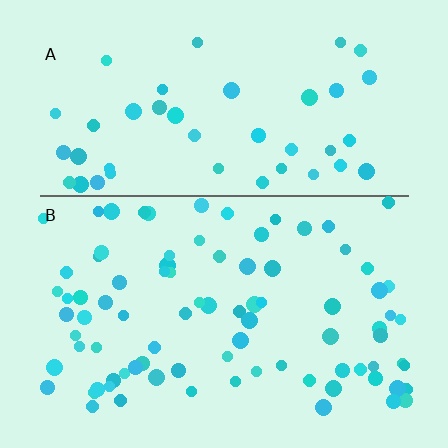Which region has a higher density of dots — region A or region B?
B (the bottom).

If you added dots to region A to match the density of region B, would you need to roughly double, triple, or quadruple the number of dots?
Approximately double.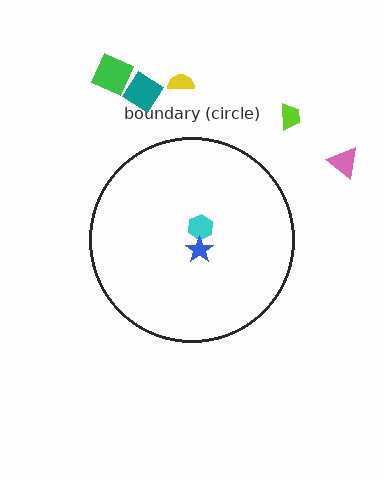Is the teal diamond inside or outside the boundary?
Outside.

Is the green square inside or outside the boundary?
Outside.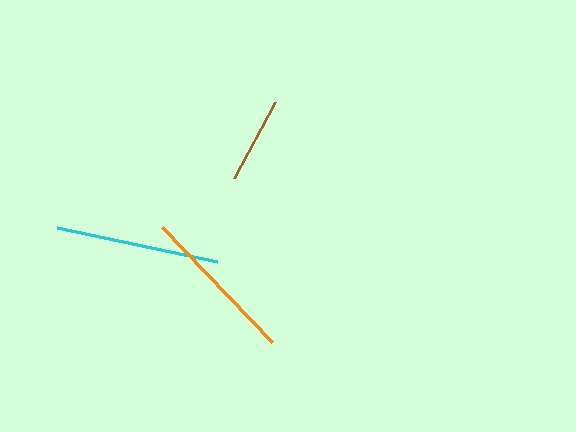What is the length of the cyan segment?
The cyan segment is approximately 163 pixels long.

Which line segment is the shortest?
The brown line is the shortest at approximately 86 pixels.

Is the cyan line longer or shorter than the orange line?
The cyan line is longer than the orange line.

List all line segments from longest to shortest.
From longest to shortest: cyan, orange, brown.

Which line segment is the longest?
The cyan line is the longest at approximately 163 pixels.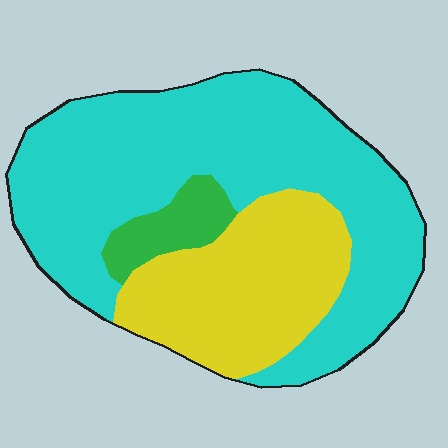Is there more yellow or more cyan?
Cyan.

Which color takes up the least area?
Green, at roughly 5%.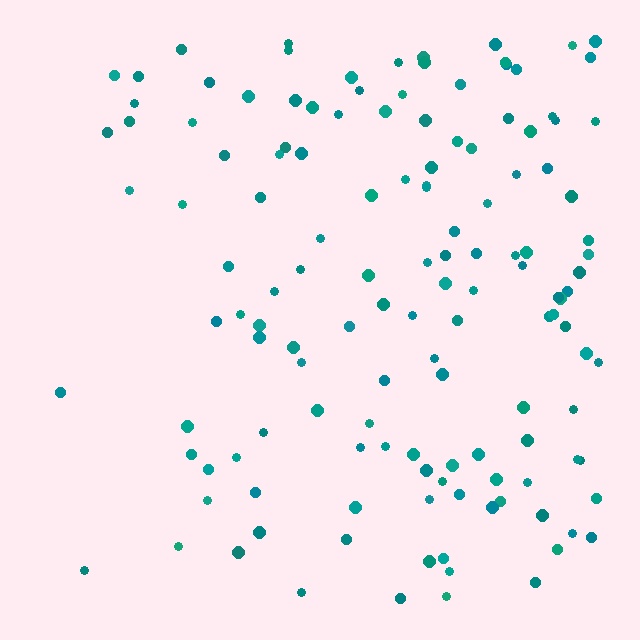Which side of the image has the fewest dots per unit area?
The left.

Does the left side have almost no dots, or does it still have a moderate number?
Still a moderate number, just noticeably fewer than the right.